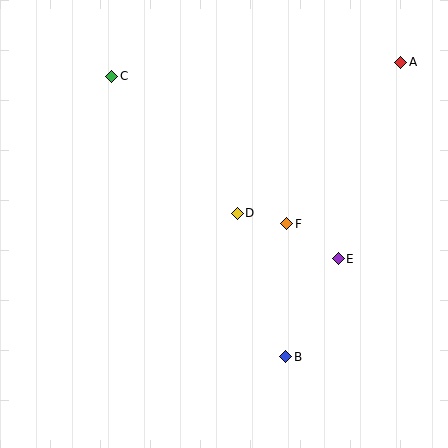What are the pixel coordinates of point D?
Point D is at (237, 213).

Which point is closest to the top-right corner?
Point A is closest to the top-right corner.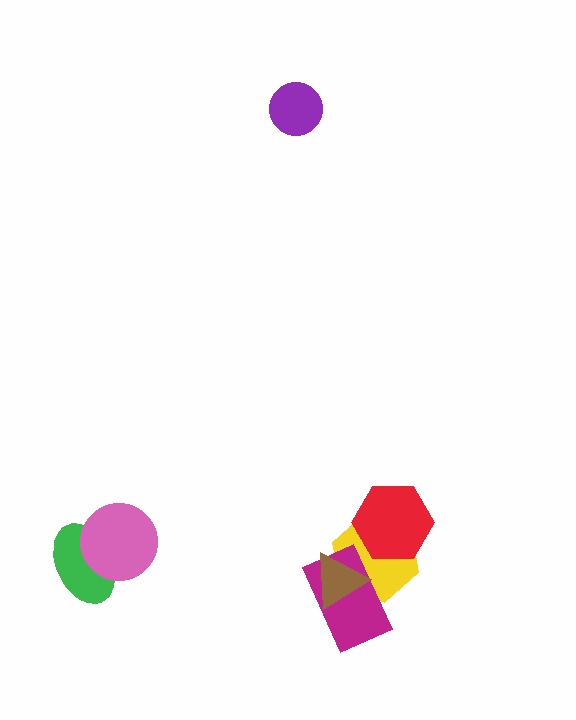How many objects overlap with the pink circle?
1 object overlaps with the pink circle.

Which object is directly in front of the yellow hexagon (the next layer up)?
The red hexagon is directly in front of the yellow hexagon.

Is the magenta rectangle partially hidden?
Yes, it is partially covered by another shape.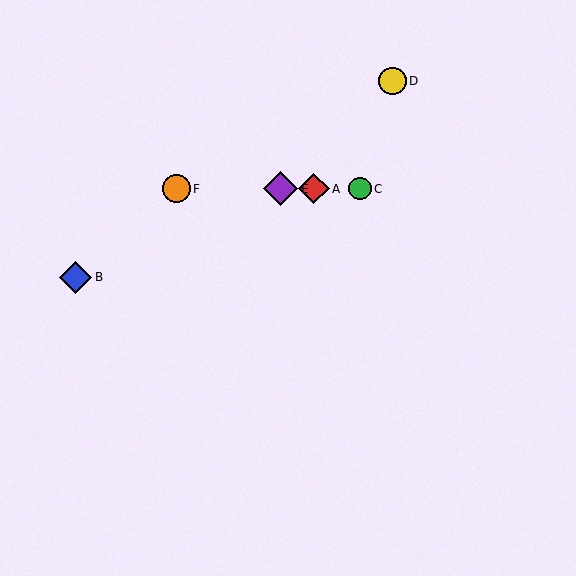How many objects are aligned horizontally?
4 objects (A, C, E, F) are aligned horizontally.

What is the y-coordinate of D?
Object D is at y≈81.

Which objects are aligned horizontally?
Objects A, C, E, F are aligned horizontally.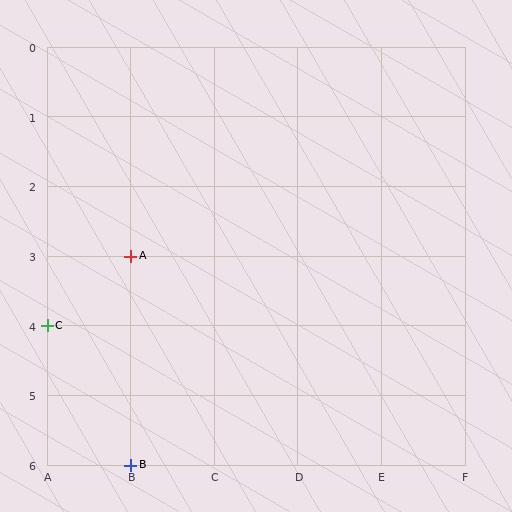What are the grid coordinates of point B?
Point B is at grid coordinates (B, 6).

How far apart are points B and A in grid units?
Points B and A are 3 rows apart.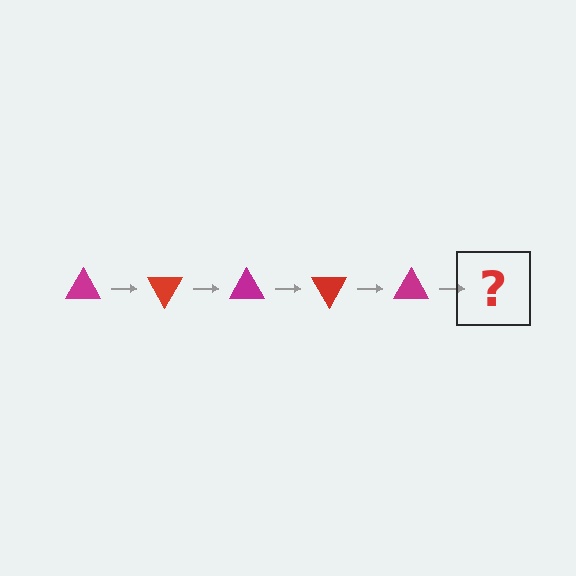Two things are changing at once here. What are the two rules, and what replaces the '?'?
The two rules are that it rotates 60 degrees each step and the color cycles through magenta and red. The '?' should be a red triangle, rotated 300 degrees from the start.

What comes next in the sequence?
The next element should be a red triangle, rotated 300 degrees from the start.